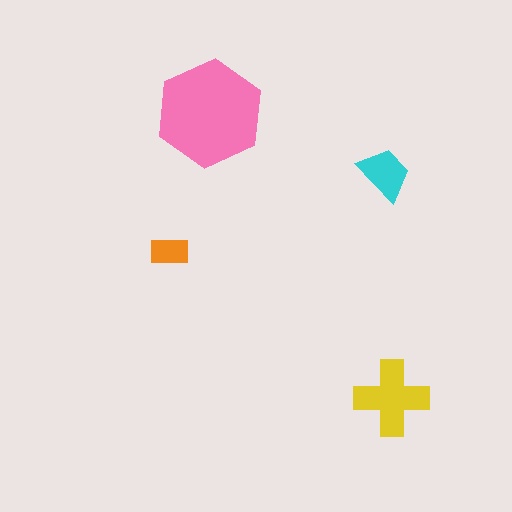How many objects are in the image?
There are 4 objects in the image.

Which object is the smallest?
The orange rectangle.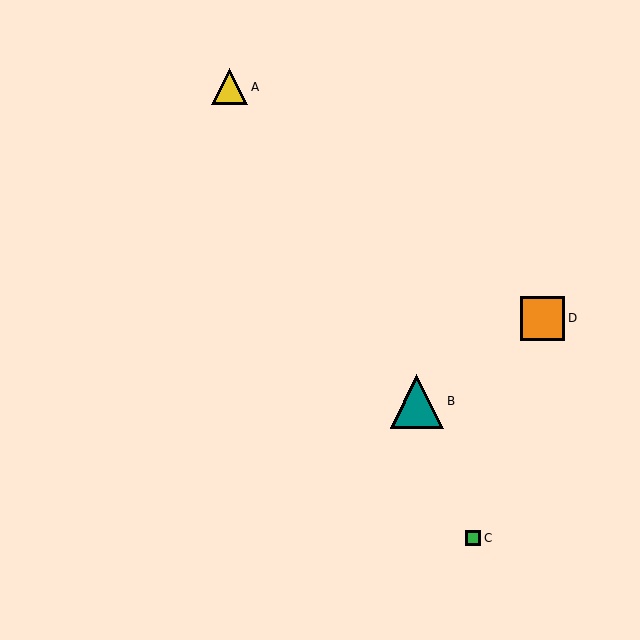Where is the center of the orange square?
The center of the orange square is at (543, 318).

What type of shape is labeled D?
Shape D is an orange square.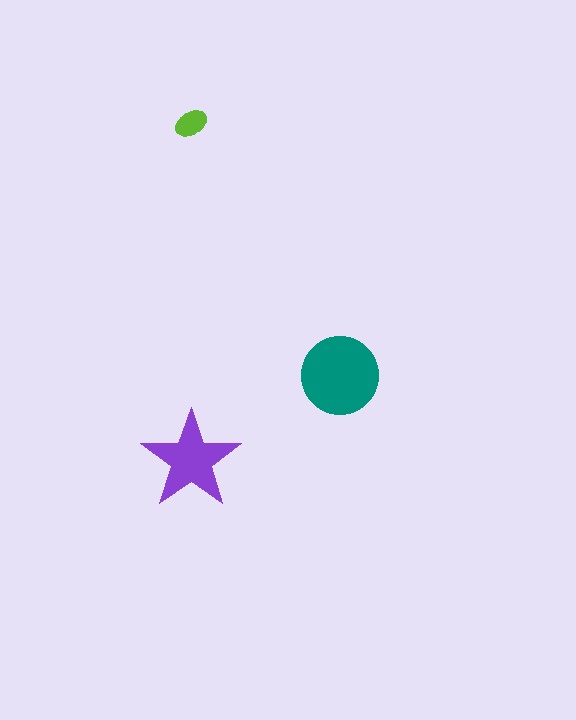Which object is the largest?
The teal circle.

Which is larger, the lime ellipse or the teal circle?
The teal circle.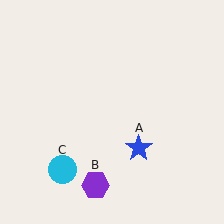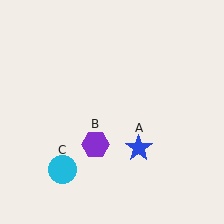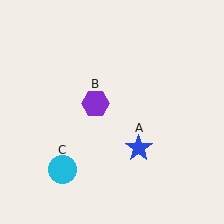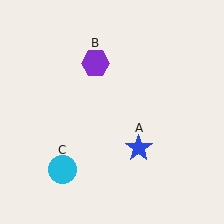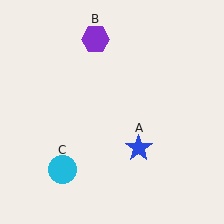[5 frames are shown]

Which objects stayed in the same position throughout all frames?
Blue star (object A) and cyan circle (object C) remained stationary.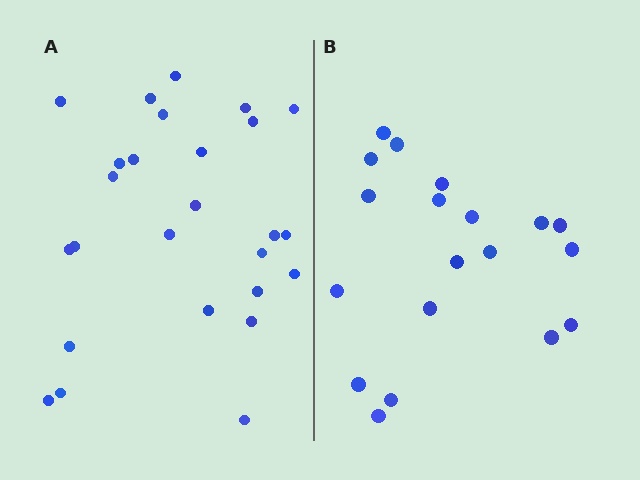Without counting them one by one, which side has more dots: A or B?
Region A (the left region) has more dots.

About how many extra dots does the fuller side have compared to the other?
Region A has roughly 8 or so more dots than region B.